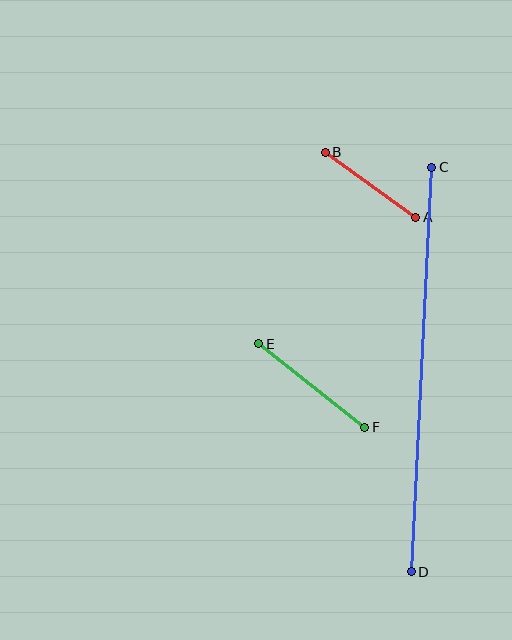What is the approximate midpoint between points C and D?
The midpoint is at approximately (422, 369) pixels.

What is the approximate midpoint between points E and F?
The midpoint is at approximately (312, 385) pixels.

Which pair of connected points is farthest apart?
Points C and D are farthest apart.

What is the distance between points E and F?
The distance is approximately 135 pixels.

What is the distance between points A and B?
The distance is approximately 111 pixels.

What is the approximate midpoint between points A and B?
The midpoint is at approximately (370, 185) pixels.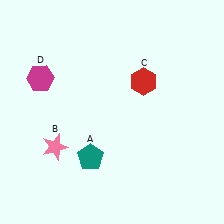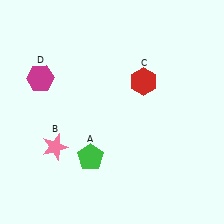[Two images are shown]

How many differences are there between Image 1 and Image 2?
There is 1 difference between the two images.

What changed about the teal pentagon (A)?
In Image 1, A is teal. In Image 2, it changed to green.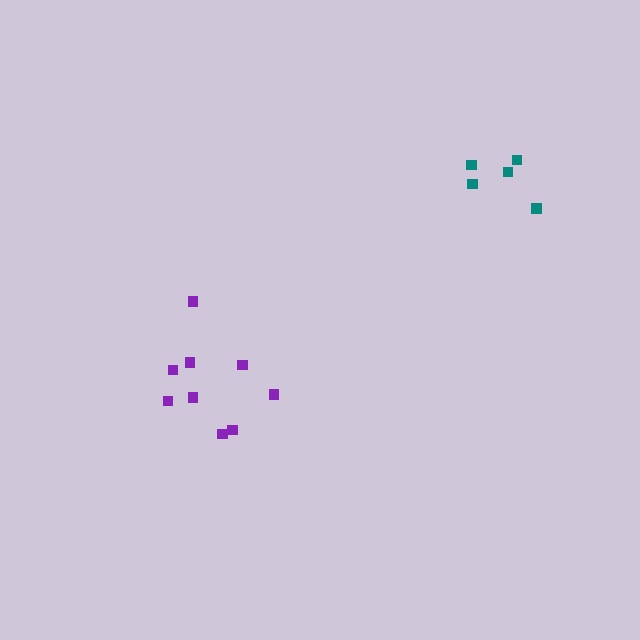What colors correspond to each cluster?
The clusters are colored: purple, teal.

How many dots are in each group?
Group 1: 9 dots, Group 2: 5 dots (14 total).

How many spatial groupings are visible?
There are 2 spatial groupings.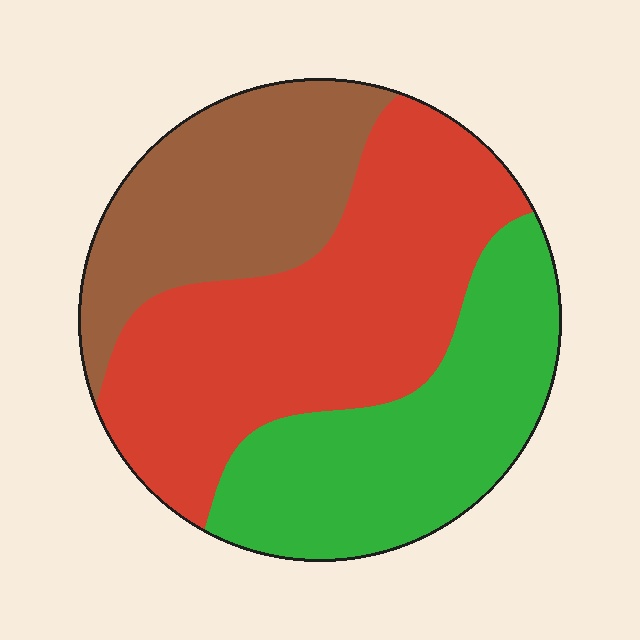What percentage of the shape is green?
Green takes up between a sixth and a third of the shape.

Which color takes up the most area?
Red, at roughly 45%.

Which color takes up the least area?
Brown, at roughly 25%.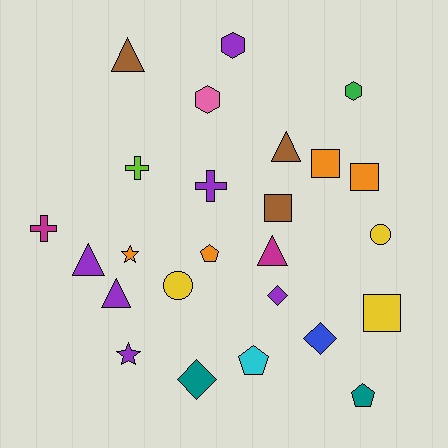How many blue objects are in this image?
There is 1 blue object.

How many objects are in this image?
There are 25 objects.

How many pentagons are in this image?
There are 3 pentagons.